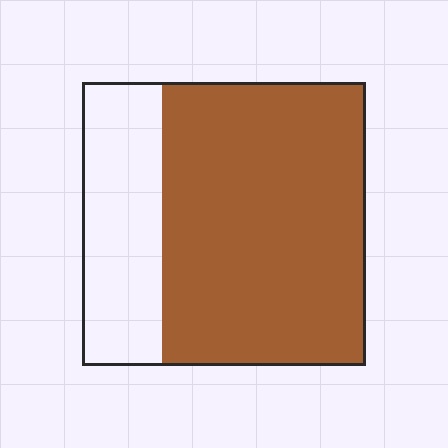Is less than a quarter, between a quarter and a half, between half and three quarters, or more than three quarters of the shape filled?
Between half and three quarters.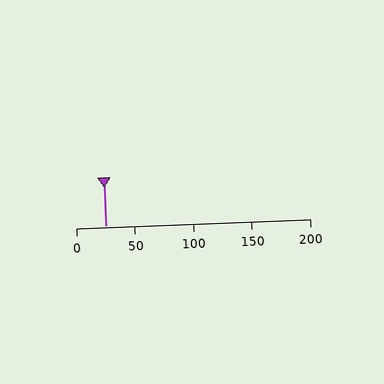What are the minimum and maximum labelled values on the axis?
The axis runs from 0 to 200.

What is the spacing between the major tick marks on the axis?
The major ticks are spaced 50 apart.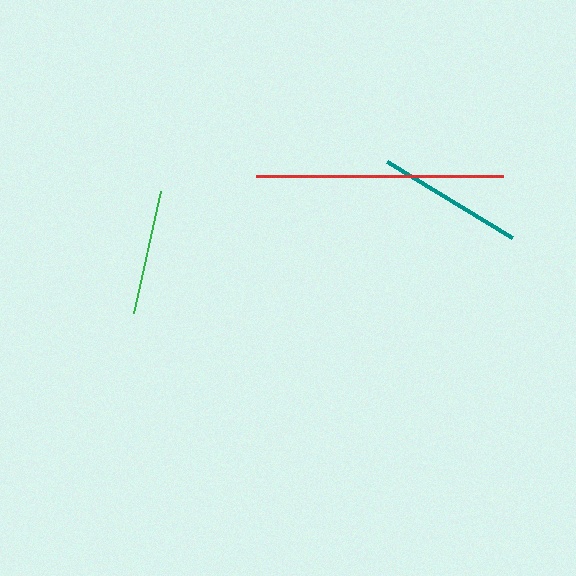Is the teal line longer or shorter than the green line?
The teal line is longer than the green line.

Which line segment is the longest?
The red line is the longest at approximately 247 pixels.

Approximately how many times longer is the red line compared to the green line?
The red line is approximately 2.0 times the length of the green line.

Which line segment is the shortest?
The green line is the shortest at approximately 125 pixels.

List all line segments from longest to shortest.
From longest to shortest: red, teal, green.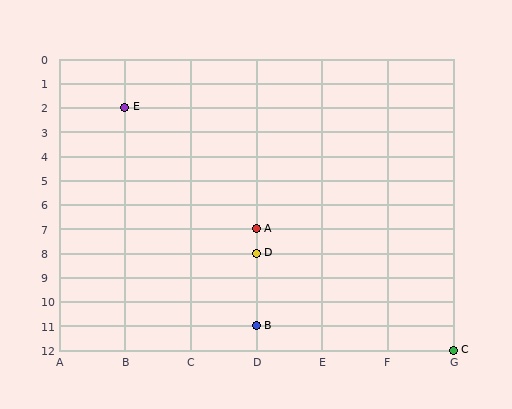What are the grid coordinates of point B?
Point B is at grid coordinates (D, 11).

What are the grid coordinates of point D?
Point D is at grid coordinates (D, 8).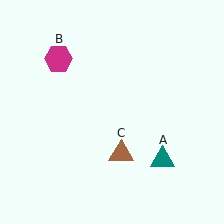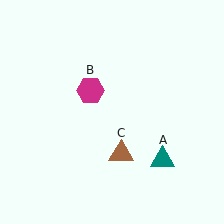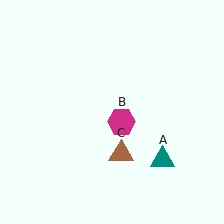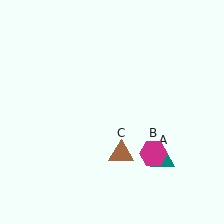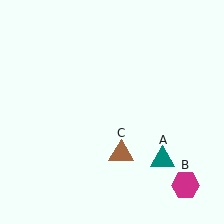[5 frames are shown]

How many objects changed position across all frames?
1 object changed position: magenta hexagon (object B).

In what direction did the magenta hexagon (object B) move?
The magenta hexagon (object B) moved down and to the right.